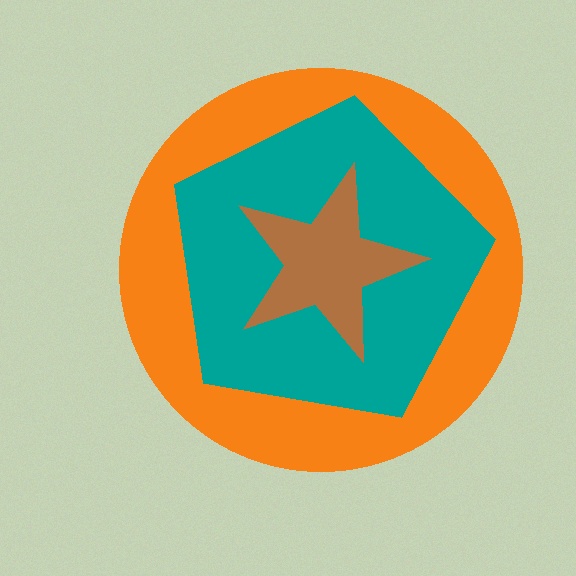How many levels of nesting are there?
3.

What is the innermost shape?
The brown star.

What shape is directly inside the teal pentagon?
The brown star.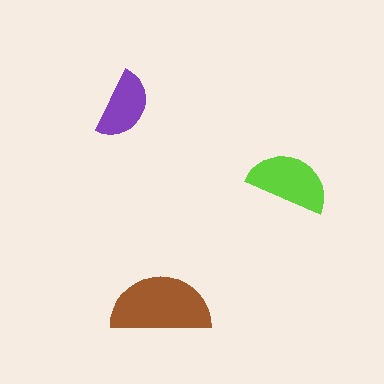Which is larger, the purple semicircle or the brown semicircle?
The brown one.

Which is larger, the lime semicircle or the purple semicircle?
The lime one.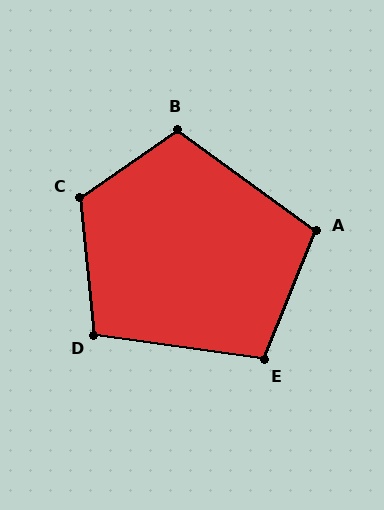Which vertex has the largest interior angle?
C, at approximately 119 degrees.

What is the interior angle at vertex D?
Approximately 104 degrees (obtuse).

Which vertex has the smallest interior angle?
A, at approximately 104 degrees.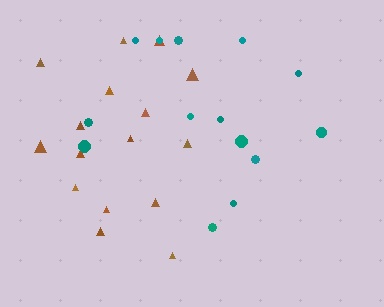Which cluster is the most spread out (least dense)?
Teal.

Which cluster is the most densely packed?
Brown.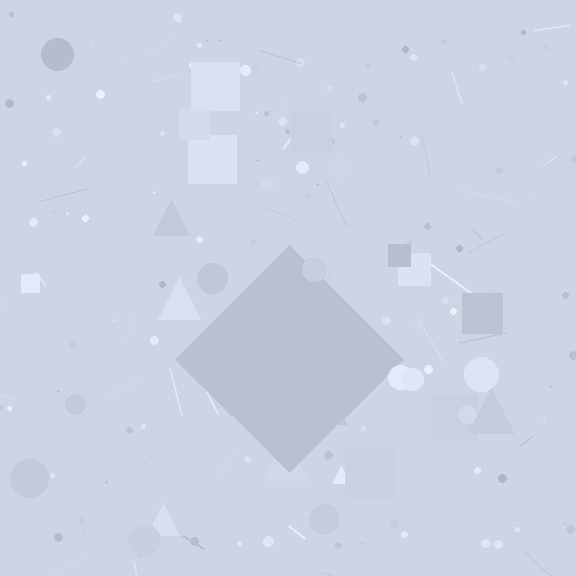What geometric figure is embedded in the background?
A diamond is embedded in the background.